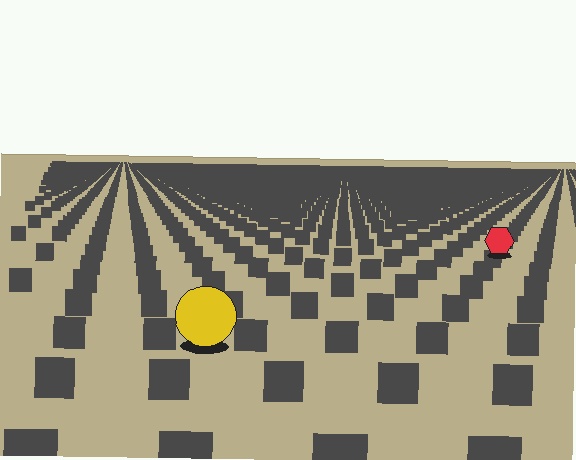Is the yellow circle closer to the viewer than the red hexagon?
Yes. The yellow circle is closer — you can tell from the texture gradient: the ground texture is coarser near it.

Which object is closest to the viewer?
The yellow circle is closest. The texture marks near it are larger and more spread out.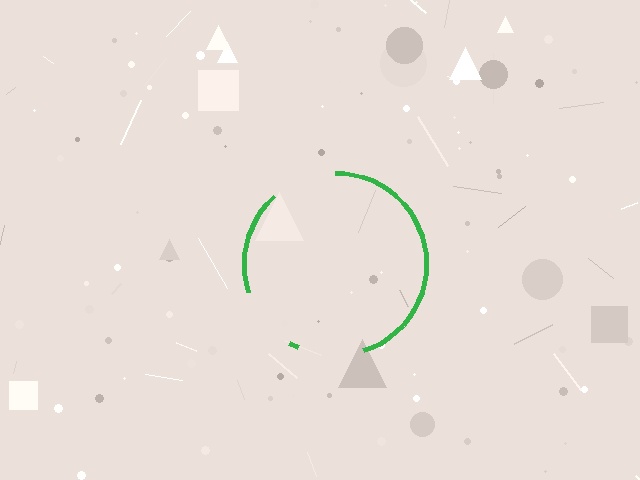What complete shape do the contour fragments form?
The contour fragments form a circle.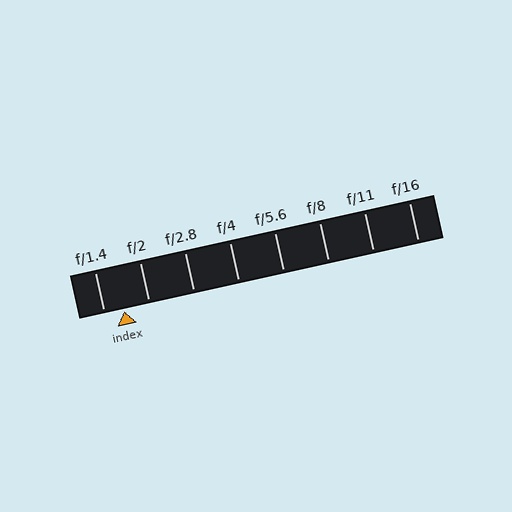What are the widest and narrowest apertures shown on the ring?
The widest aperture shown is f/1.4 and the narrowest is f/16.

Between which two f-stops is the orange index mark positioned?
The index mark is between f/1.4 and f/2.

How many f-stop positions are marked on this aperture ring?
There are 8 f-stop positions marked.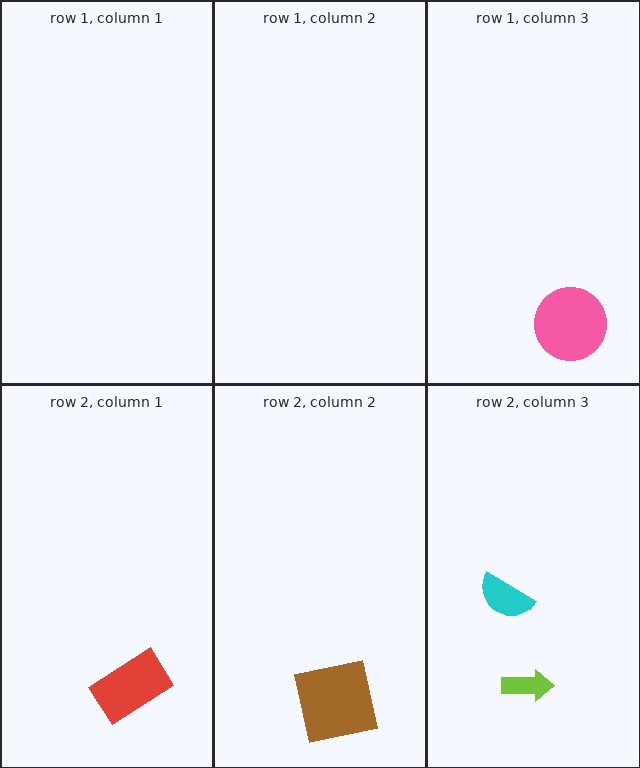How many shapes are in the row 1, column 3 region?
1.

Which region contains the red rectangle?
The row 2, column 1 region.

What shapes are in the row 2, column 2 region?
The brown square.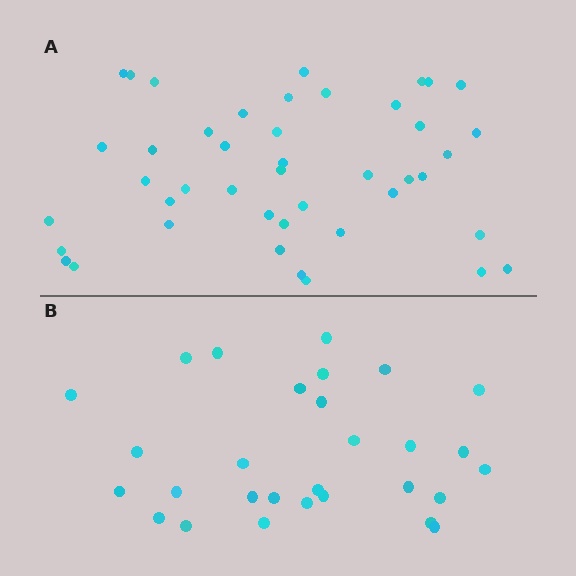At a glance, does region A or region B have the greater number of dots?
Region A (the top region) has more dots.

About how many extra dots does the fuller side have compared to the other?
Region A has approximately 15 more dots than region B.